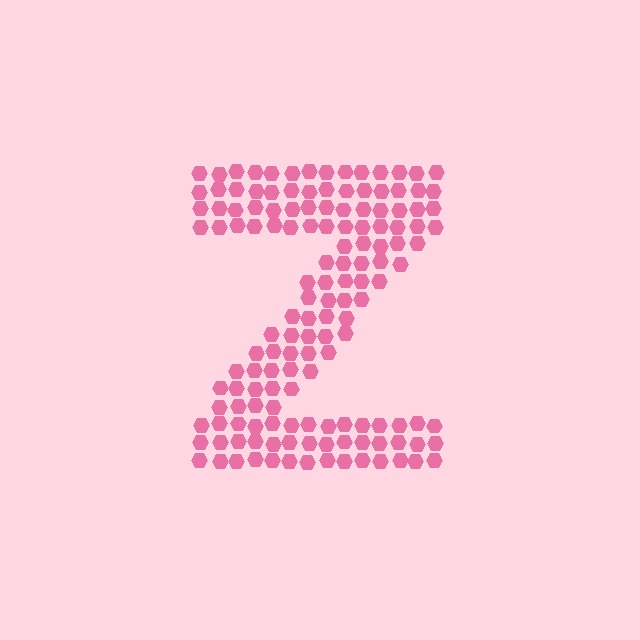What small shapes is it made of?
It is made of small hexagons.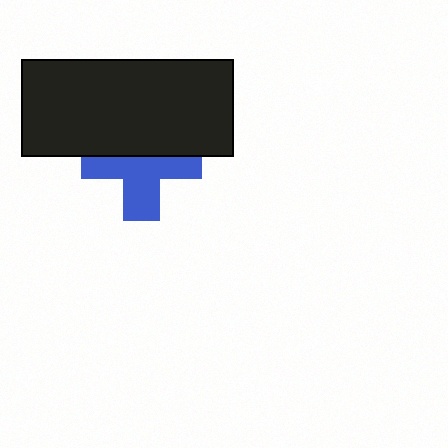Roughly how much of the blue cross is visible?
About half of it is visible (roughly 55%).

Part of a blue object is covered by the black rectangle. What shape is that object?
It is a cross.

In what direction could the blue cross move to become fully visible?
The blue cross could move down. That would shift it out from behind the black rectangle entirely.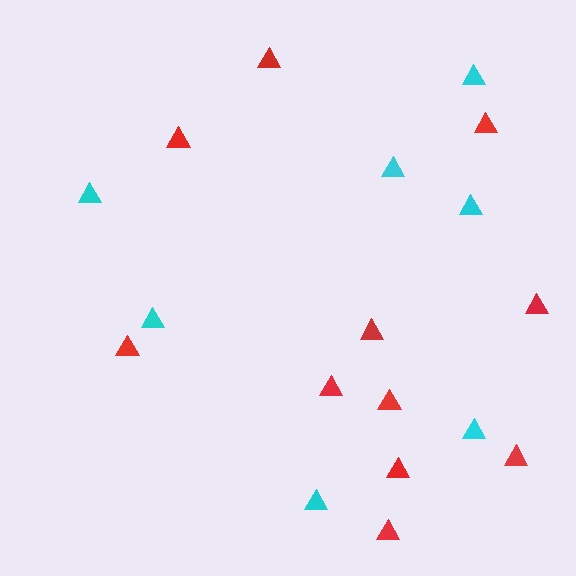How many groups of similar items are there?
There are 2 groups: one group of cyan triangles (7) and one group of red triangles (11).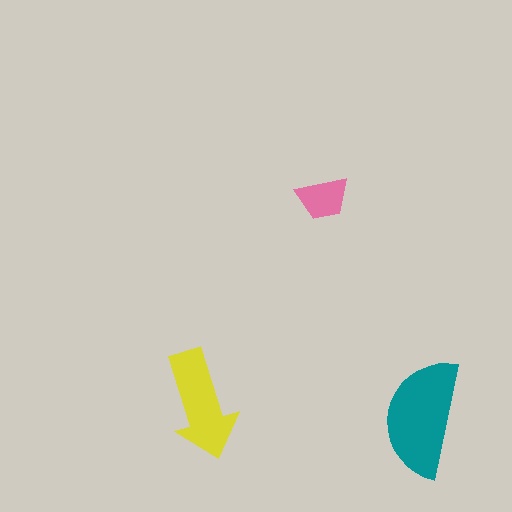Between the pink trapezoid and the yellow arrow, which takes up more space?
The yellow arrow.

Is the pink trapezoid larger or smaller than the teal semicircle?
Smaller.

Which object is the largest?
The teal semicircle.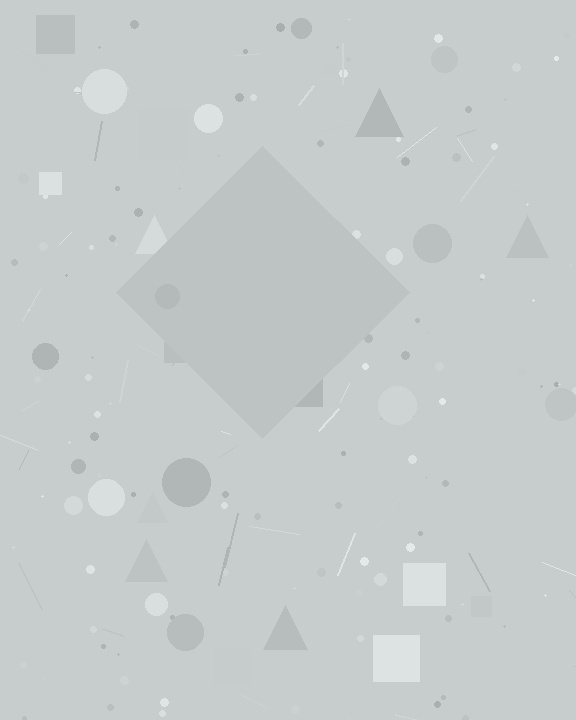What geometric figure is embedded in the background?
A diamond is embedded in the background.